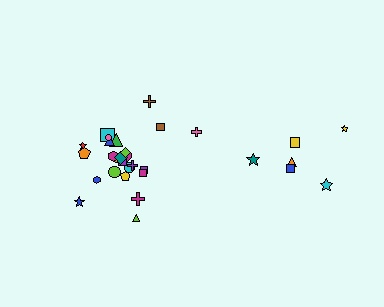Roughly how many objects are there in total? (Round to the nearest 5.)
Roughly 30 objects in total.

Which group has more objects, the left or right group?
The left group.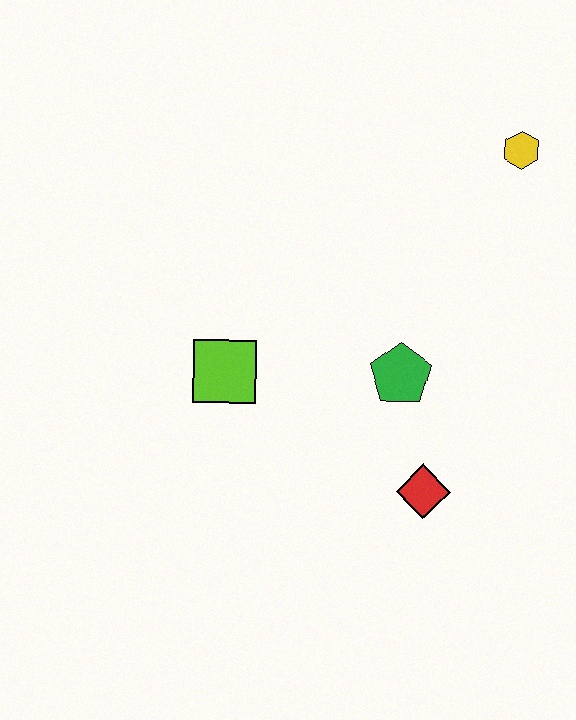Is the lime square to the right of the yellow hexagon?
No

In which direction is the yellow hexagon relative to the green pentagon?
The yellow hexagon is above the green pentagon.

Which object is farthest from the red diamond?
The yellow hexagon is farthest from the red diamond.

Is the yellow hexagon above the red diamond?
Yes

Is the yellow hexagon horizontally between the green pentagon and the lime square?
No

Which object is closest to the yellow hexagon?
The green pentagon is closest to the yellow hexagon.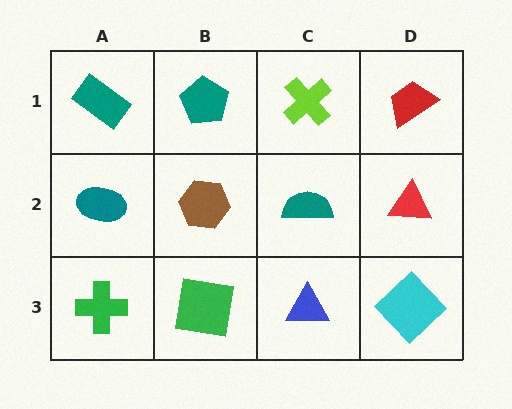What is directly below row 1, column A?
A teal ellipse.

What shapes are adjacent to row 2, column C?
A lime cross (row 1, column C), a blue triangle (row 3, column C), a brown hexagon (row 2, column B), a red triangle (row 2, column D).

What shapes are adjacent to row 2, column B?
A teal pentagon (row 1, column B), a green square (row 3, column B), a teal ellipse (row 2, column A), a teal semicircle (row 2, column C).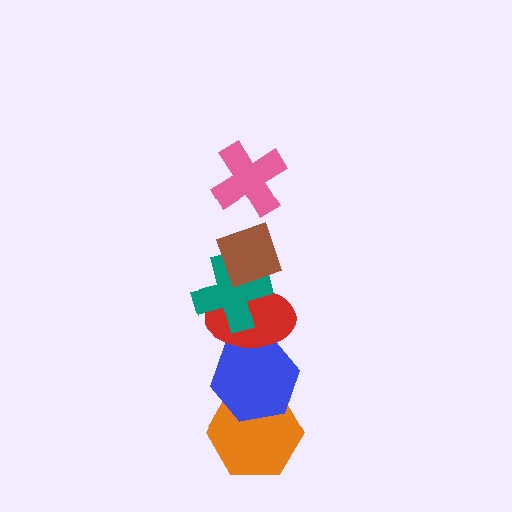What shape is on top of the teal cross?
The brown diamond is on top of the teal cross.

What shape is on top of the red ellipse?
The teal cross is on top of the red ellipse.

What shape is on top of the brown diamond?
The pink cross is on top of the brown diamond.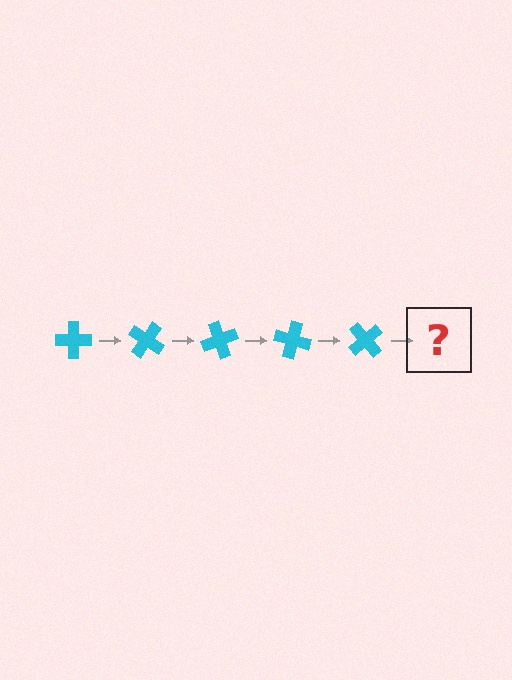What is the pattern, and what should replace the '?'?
The pattern is that the cross rotates 35 degrees each step. The '?' should be a cyan cross rotated 175 degrees.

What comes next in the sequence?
The next element should be a cyan cross rotated 175 degrees.